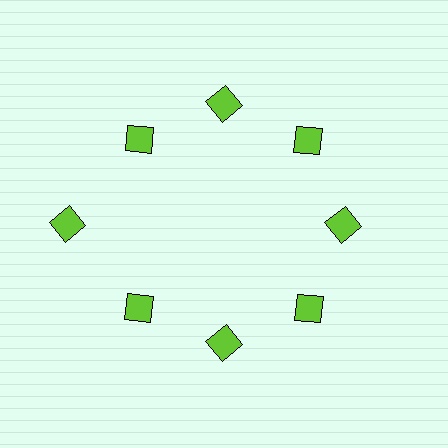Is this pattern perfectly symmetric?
No. The 8 lime diamonds are arranged in a ring, but one element near the 9 o'clock position is pushed outward from the center, breaking the 8-fold rotational symmetry.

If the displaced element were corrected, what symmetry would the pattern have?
It would have 8-fold rotational symmetry — the pattern would map onto itself every 45 degrees.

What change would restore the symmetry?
The symmetry would be restored by moving it inward, back onto the ring so that all 8 diamonds sit at equal angles and equal distance from the center.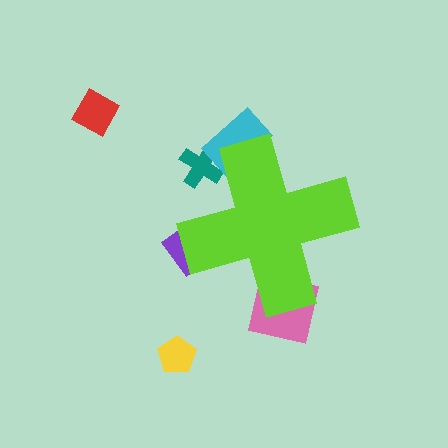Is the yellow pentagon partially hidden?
No, the yellow pentagon is fully visible.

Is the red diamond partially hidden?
No, the red diamond is fully visible.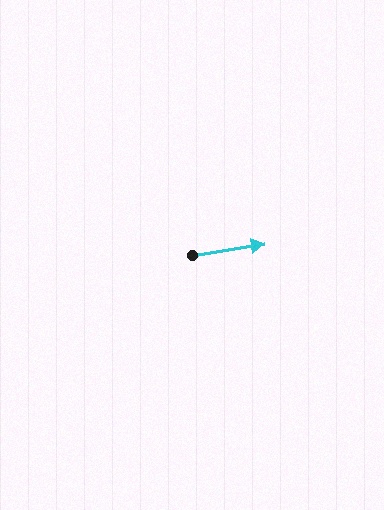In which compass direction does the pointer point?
East.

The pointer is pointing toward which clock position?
Roughly 3 o'clock.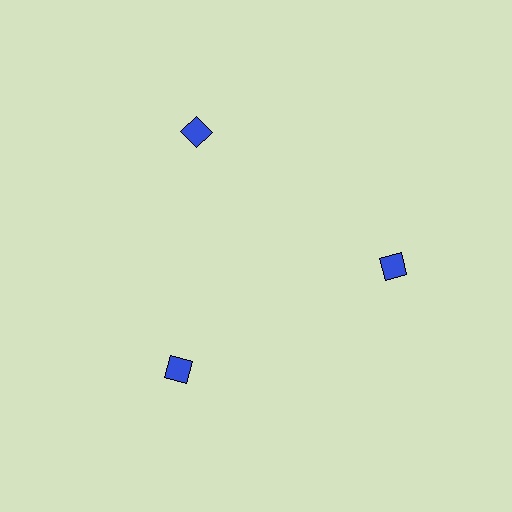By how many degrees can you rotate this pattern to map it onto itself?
The pattern maps onto itself every 120 degrees of rotation.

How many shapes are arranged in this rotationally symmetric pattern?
There are 3 shapes, arranged in 3 groups of 1.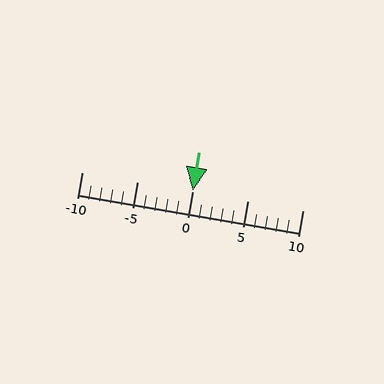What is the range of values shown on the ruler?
The ruler shows values from -10 to 10.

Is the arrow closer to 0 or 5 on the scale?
The arrow is closer to 0.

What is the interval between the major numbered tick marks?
The major tick marks are spaced 5 units apart.